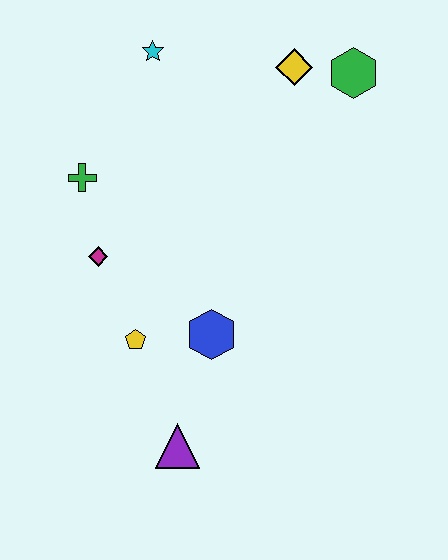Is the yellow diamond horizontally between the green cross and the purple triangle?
No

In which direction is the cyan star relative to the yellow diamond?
The cyan star is to the left of the yellow diamond.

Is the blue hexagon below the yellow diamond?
Yes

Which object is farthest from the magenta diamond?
The green hexagon is farthest from the magenta diamond.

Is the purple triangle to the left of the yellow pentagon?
No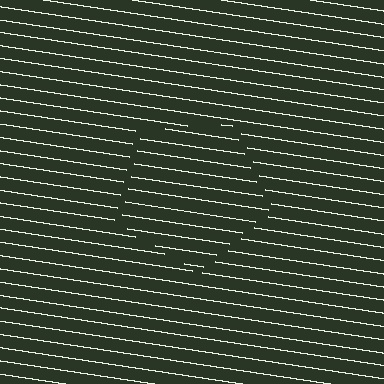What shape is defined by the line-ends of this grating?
An illusory pentagon. The interior of the shape contains the same grating, shifted by half a period — the contour is defined by the phase discontinuity where line-ends from the inner and outer gratings abut.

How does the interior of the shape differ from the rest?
The interior of the shape contains the same grating, shifted by half a period — the contour is defined by the phase discontinuity where line-ends from the inner and outer gratings abut.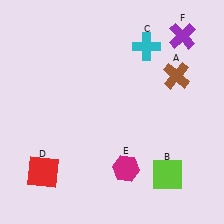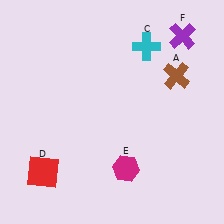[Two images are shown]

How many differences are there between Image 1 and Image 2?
There is 1 difference between the two images.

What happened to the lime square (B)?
The lime square (B) was removed in Image 2. It was in the bottom-right area of Image 1.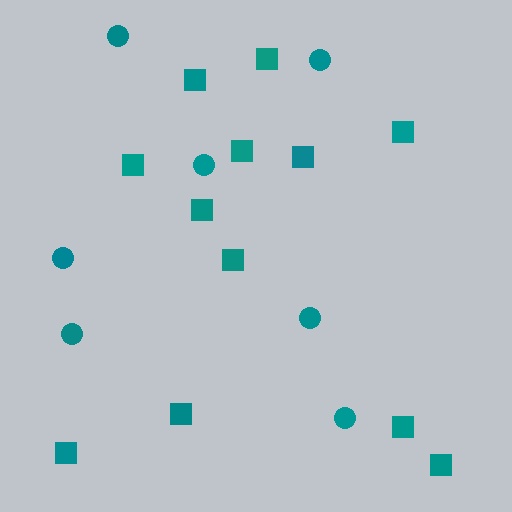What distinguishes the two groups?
There are 2 groups: one group of squares (12) and one group of circles (7).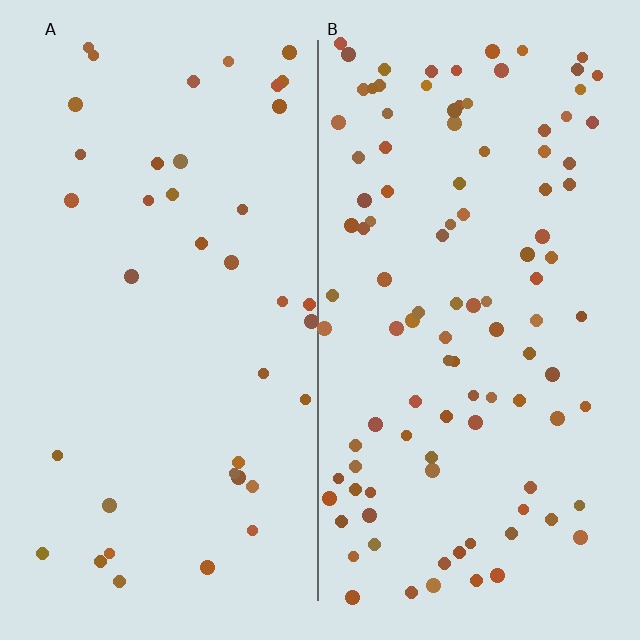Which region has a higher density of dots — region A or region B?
B (the right).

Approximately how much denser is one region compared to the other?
Approximately 2.7× — region B over region A.